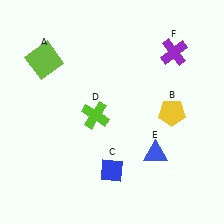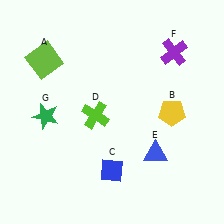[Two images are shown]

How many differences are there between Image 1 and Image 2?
There is 1 difference between the two images.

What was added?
A green star (G) was added in Image 2.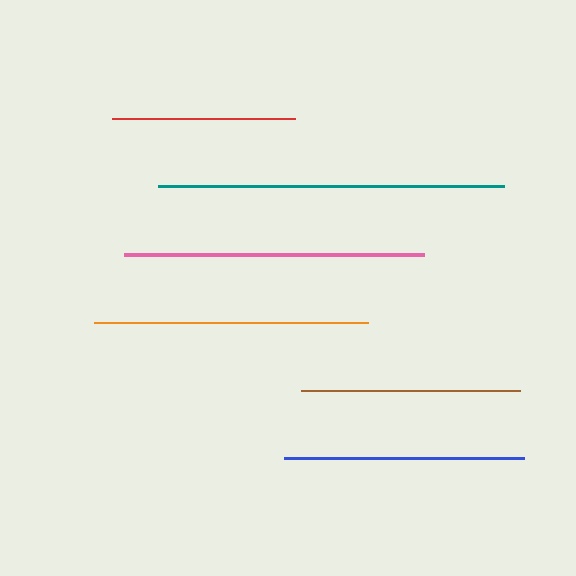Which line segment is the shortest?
The red line is the shortest at approximately 183 pixels.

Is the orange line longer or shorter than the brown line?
The orange line is longer than the brown line.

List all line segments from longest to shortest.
From longest to shortest: teal, pink, orange, blue, brown, red.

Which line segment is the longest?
The teal line is the longest at approximately 346 pixels.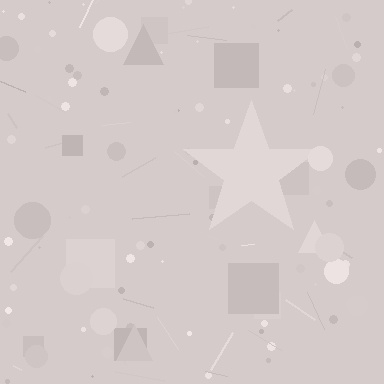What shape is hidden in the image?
A star is hidden in the image.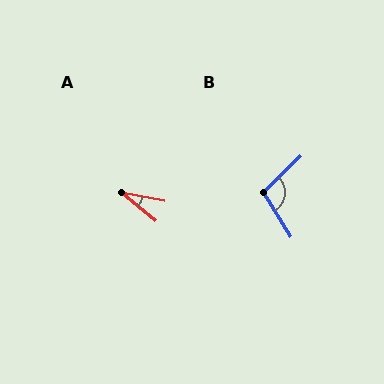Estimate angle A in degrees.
Approximately 28 degrees.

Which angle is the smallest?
A, at approximately 28 degrees.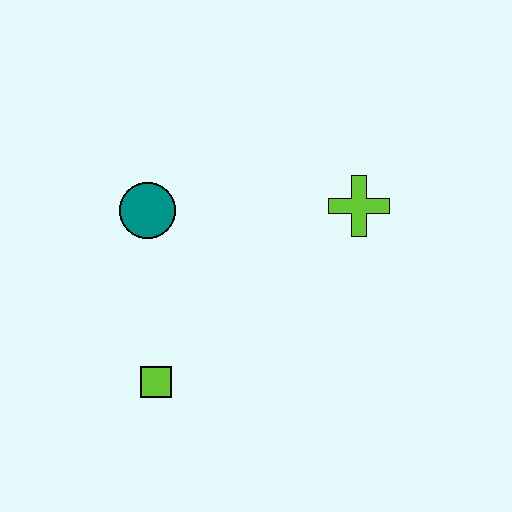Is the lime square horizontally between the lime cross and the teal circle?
Yes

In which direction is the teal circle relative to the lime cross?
The teal circle is to the left of the lime cross.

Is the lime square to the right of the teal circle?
Yes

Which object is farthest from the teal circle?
The lime cross is farthest from the teal circle.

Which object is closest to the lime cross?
The teal circle is closest to the lime cross.